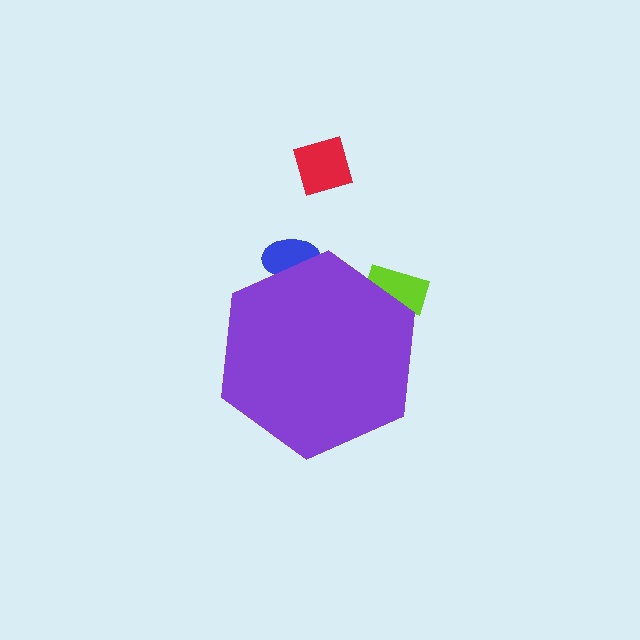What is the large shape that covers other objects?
A purple hexagon.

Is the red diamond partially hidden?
No, the red diamond is fully visible.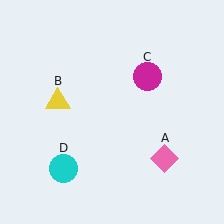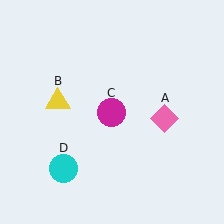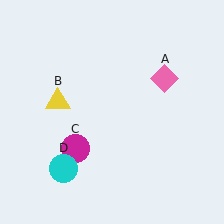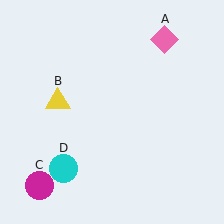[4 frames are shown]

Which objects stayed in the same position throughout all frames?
Yellow triangle (object B) and cyan circle (object D) remained stationary.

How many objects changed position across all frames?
2 objects changed position: pink diamond (object A), magenta circle (object C).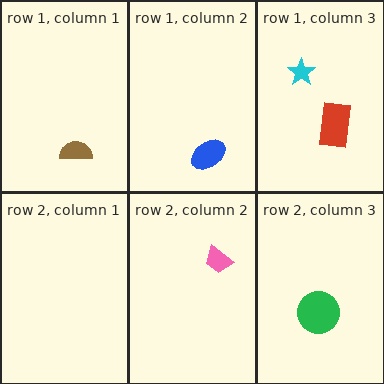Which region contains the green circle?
The row 2, column 3 region.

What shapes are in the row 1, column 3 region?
The cyan star, the red rectangle.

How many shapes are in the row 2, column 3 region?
1.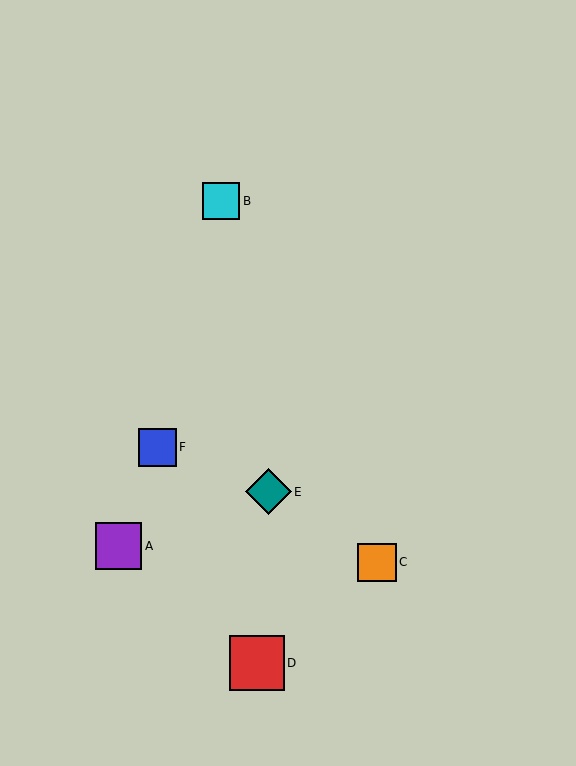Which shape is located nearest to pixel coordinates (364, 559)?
The orange square (labeled C) at (377, 562) is nearest to that location.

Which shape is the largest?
The red square (labeled D) is the largest.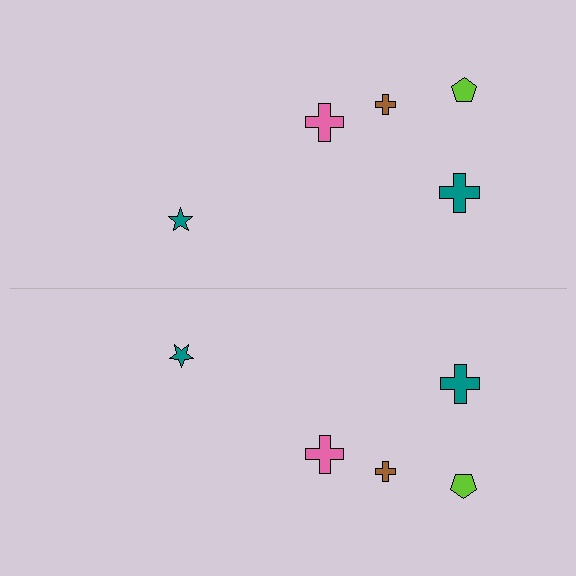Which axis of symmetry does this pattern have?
The pattern has a horizontal axis of symmetry running through the center of the image.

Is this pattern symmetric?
Yes, this pattern has bilateral (reflection) symmetry.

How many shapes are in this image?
There are 10 shapes in this image.